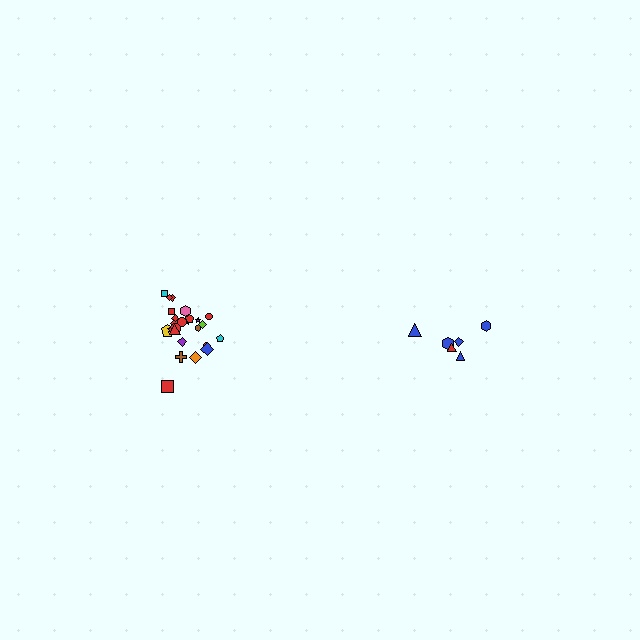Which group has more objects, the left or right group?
The left group.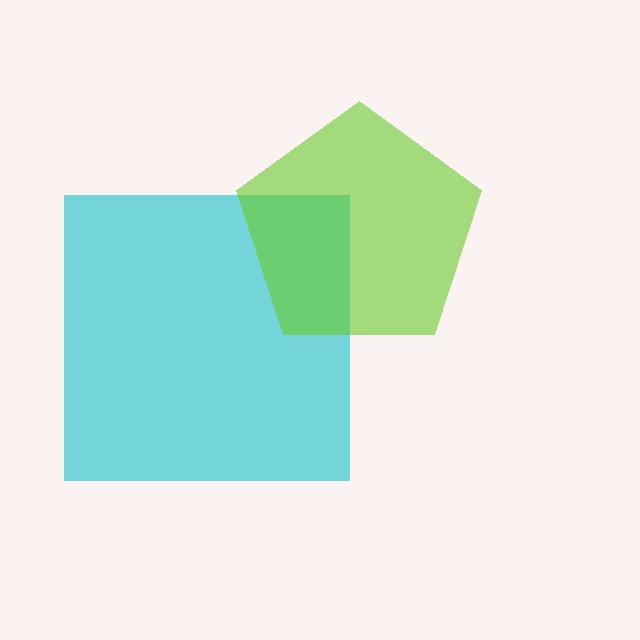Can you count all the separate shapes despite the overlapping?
Yes, there are 2 separate shapes.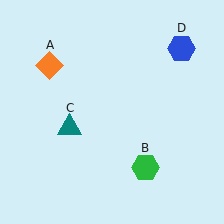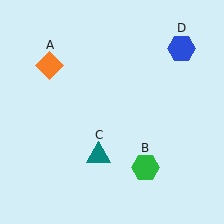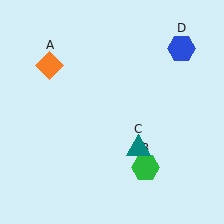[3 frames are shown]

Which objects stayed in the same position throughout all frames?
Orange diamond (object A) and green hexagon (object B) and blue hexagon (object D) remained stationary.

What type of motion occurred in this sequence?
The teal triangle (object C) rotated counterclockwise around the center of the scene.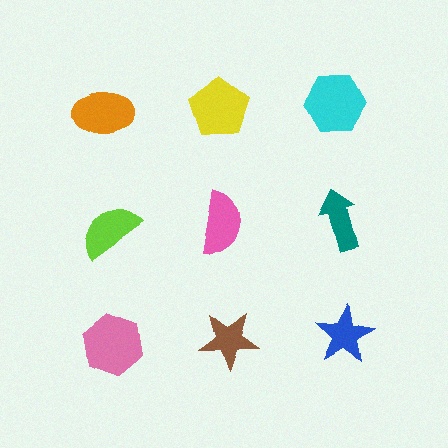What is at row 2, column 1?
A lime semicircle.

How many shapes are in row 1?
3 shapes.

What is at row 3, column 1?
A pink hexagon.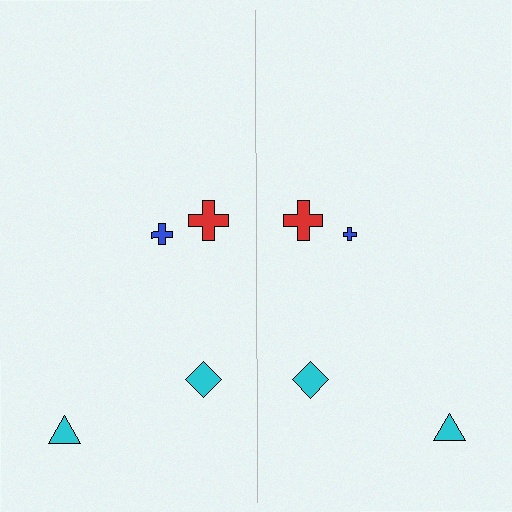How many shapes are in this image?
There are 8 shapes in this image.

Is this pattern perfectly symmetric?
No, the pattern is not perfectly symmetric. The blue cross on the right side has a different size than its mirror counterpart.